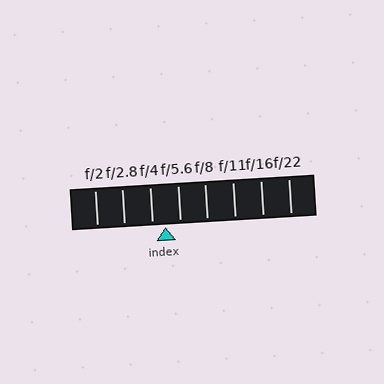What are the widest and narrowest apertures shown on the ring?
The widest aperture shown is f/2 and the narrowest is f/22.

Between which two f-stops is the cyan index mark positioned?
The index mark is between f/4 and f/5.6.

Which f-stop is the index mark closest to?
The index mark is closest to f/4.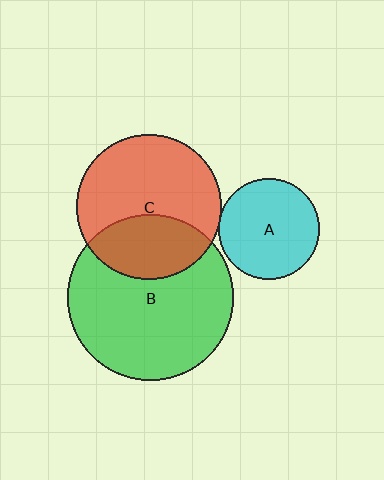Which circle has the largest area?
Circle B (green).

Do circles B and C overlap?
Yes.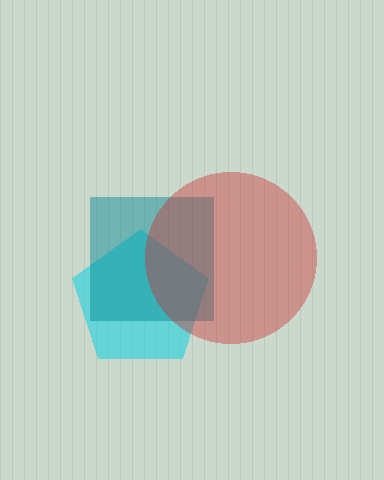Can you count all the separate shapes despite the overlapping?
Yes, there are 3 separate shapes.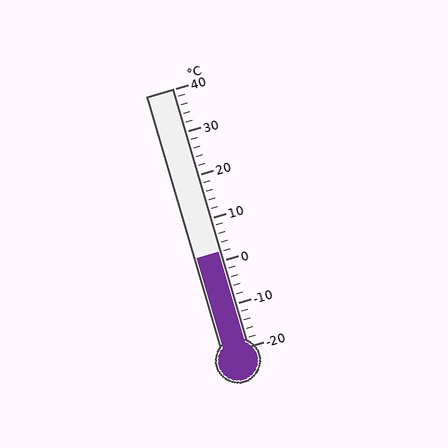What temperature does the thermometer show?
The thermometer shows approximately 2°C.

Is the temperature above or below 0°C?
The temperature is above 0°C.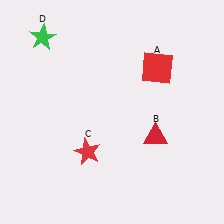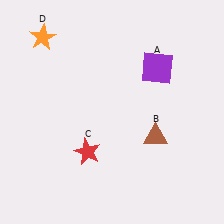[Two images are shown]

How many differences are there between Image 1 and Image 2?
There are 3 differences between the two images.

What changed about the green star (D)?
In Image 1, D is green. In Image 2, it changed to orange.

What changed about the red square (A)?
In Image 1, A is red. In Image 2, it changed to purple.